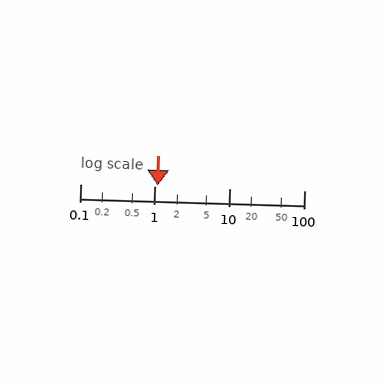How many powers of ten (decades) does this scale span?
The scale spans 3 decades, from 0.1 to 100.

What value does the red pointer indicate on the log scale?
The pointer indicates approximately 1.1.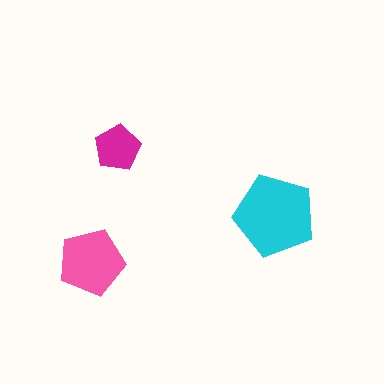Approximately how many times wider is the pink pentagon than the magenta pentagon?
About 1.5 times wider.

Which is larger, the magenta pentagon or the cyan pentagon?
The cyan one.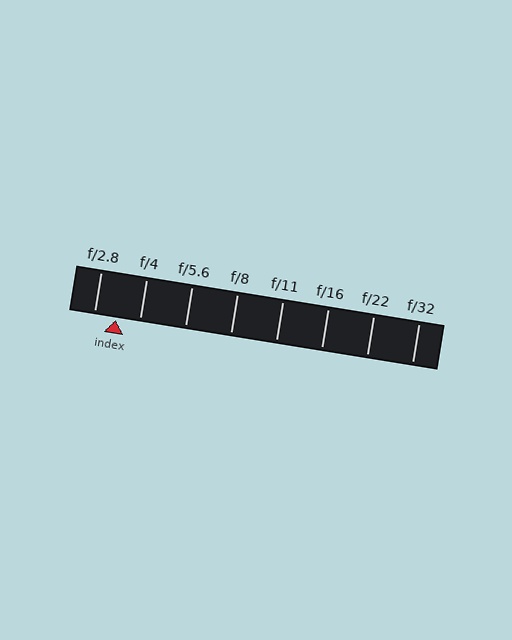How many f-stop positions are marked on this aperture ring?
There are 8 f-stop positions marked.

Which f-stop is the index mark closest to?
The index mark is closest to f/2.8.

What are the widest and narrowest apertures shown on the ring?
The widest aperture shown is f/2.8 and the narrowest is f/32.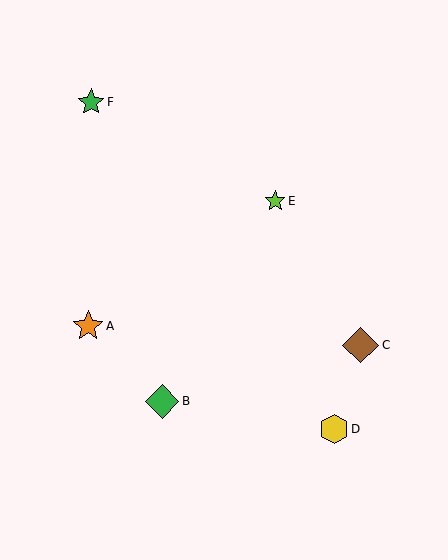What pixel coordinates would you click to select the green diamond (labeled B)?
Click at (162, 401) to select the green diamond B.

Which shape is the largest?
The brown diamond (labeled C) is the largest.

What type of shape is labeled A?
Shape A is an orange star.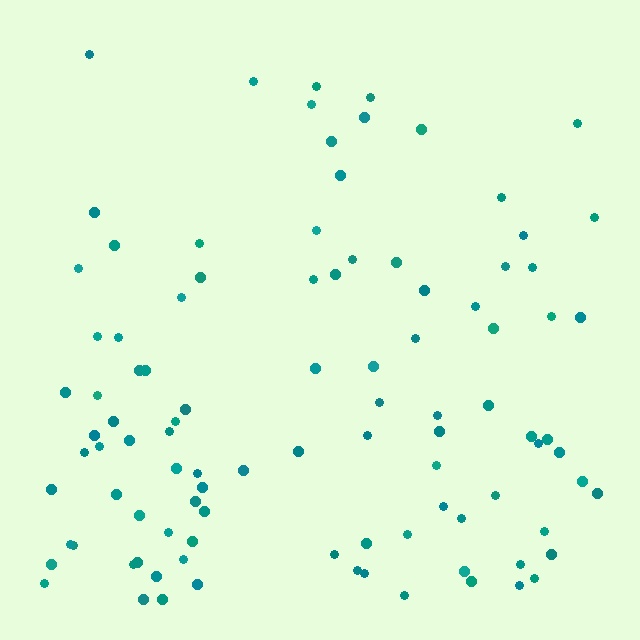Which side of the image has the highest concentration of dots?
The bottom.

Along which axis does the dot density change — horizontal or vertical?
Vertical.